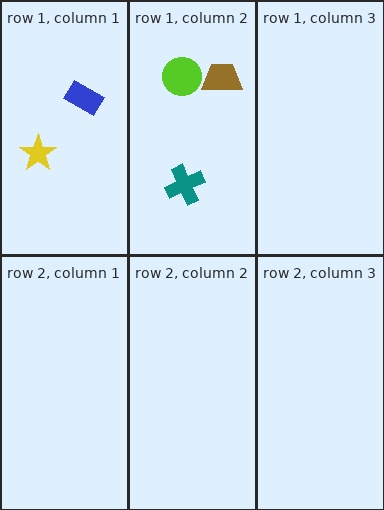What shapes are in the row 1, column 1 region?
The yellow star, the blue rectangle.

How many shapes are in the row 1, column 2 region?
3.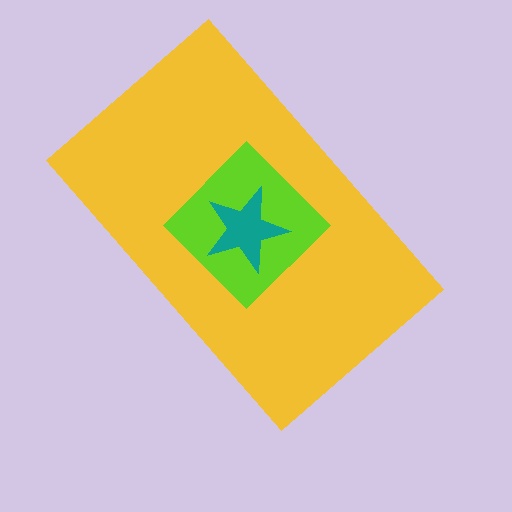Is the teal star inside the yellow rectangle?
Yes.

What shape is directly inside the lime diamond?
The teal star.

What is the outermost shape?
The yellow rectangle.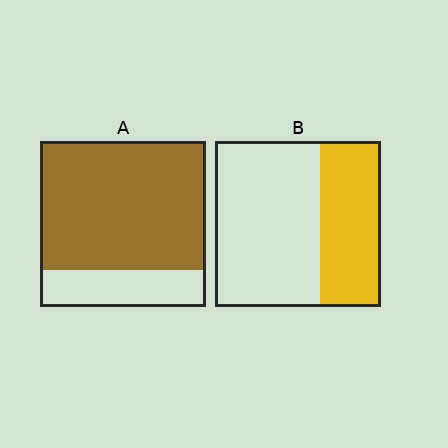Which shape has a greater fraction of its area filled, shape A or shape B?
Shape A.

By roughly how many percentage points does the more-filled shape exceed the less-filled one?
By roughly 40 percentage points (A over B).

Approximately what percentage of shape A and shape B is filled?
A is approximately 80% and B is approximately 35%.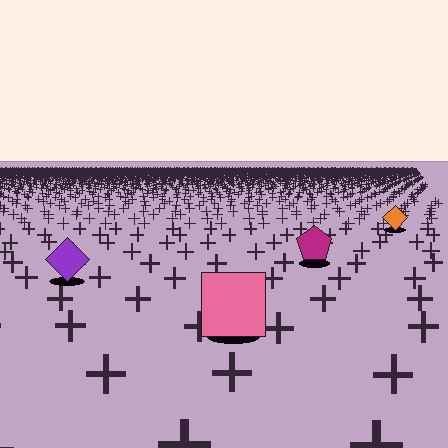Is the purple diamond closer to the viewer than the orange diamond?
Yes. The purple diamond is closer — you can tell from the texture gradient: the ground texture is coarser near it.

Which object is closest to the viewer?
The pink square is closest. The texture marks near it are larger and more spread out.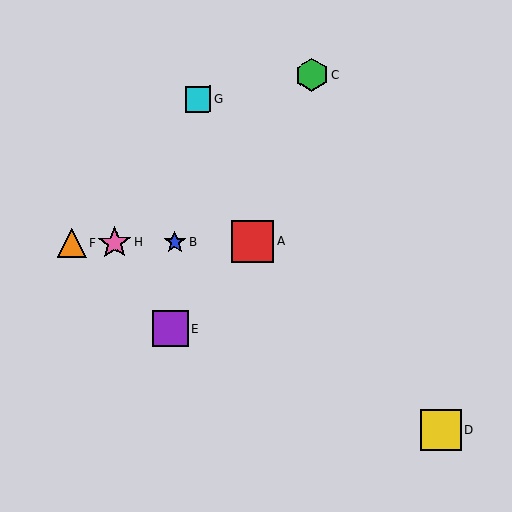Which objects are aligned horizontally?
Objects A, B, F, H are aligned horizontally.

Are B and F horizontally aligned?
Yes, both are at y≈242.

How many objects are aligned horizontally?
4 objects (A, B, F, H) are aligned horizontally.